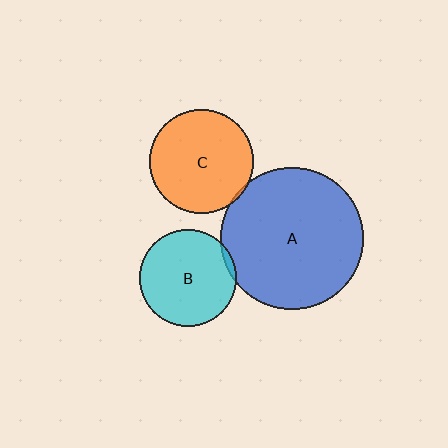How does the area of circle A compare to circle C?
Approximately 1.9 times.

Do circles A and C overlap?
Yes.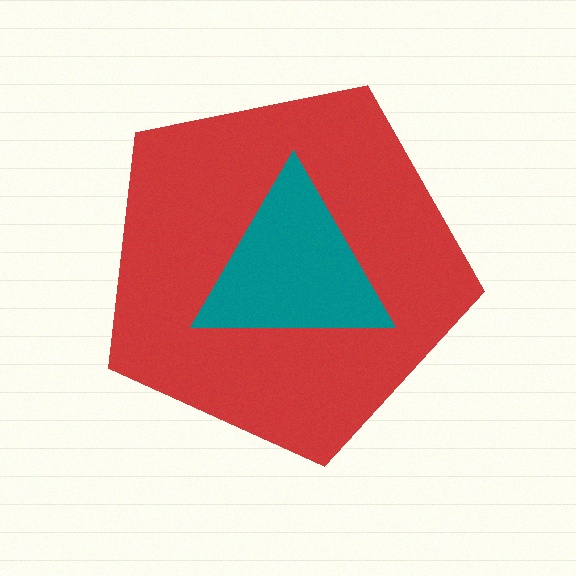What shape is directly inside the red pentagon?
The teal triangle.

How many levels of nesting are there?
2.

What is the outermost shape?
The red pentagon.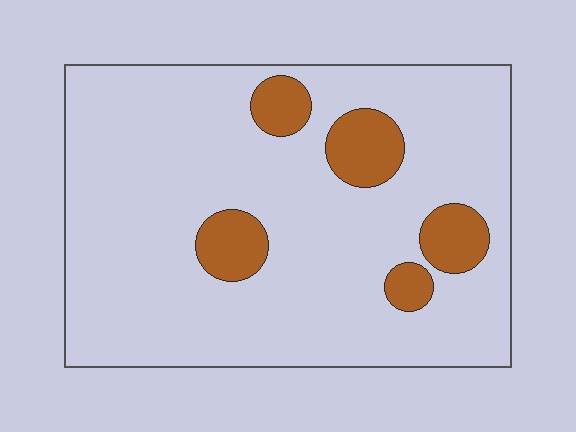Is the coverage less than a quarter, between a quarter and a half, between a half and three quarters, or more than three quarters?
Less than a quarter.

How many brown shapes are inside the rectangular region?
5.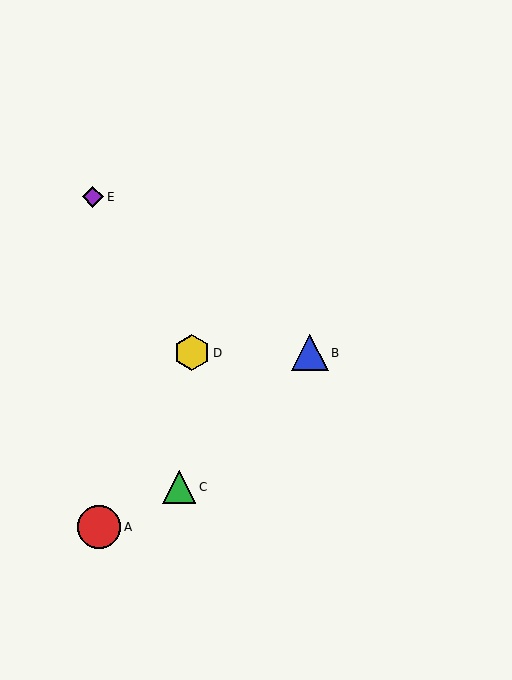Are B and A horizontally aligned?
No, B is at y≈353 and A is at y≈527.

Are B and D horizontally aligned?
Yes, both are at y≈353.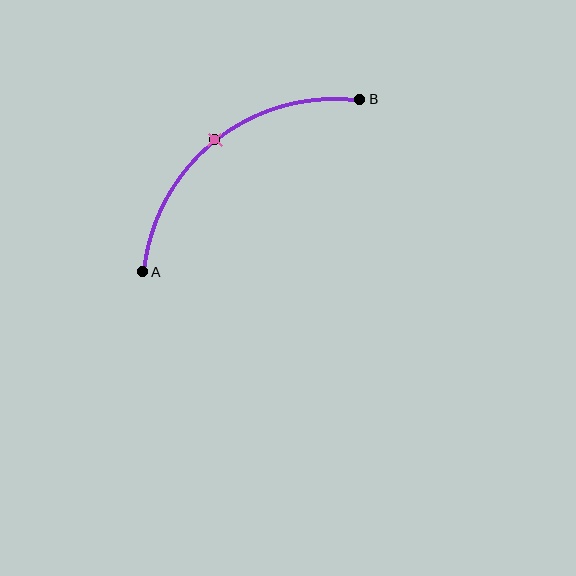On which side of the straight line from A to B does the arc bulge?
The arc bulges above and to the left of the straight line connecting A and B.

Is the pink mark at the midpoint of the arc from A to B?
Yes. The pink mark lies on the arc at equal arc-length from both A and B — it is the arc midpoint.